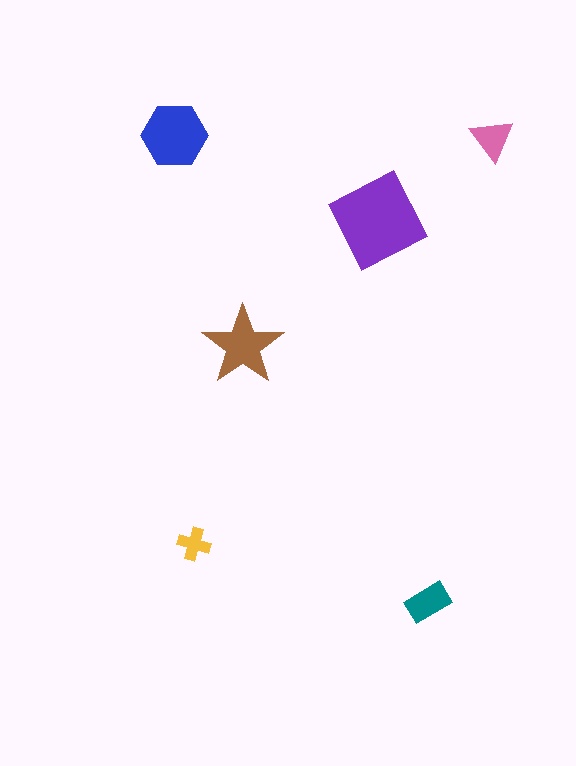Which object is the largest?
The purple diamond.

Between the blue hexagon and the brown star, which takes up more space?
The blue hexagon.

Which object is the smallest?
The yellow cross.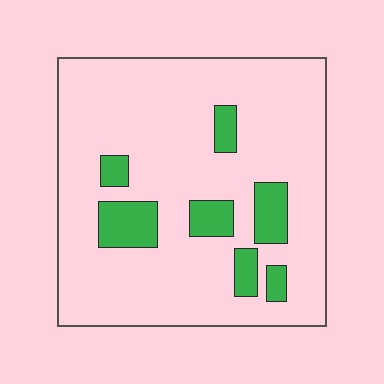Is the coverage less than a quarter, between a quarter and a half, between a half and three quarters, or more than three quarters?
Less than a quarter.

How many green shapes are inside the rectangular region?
7.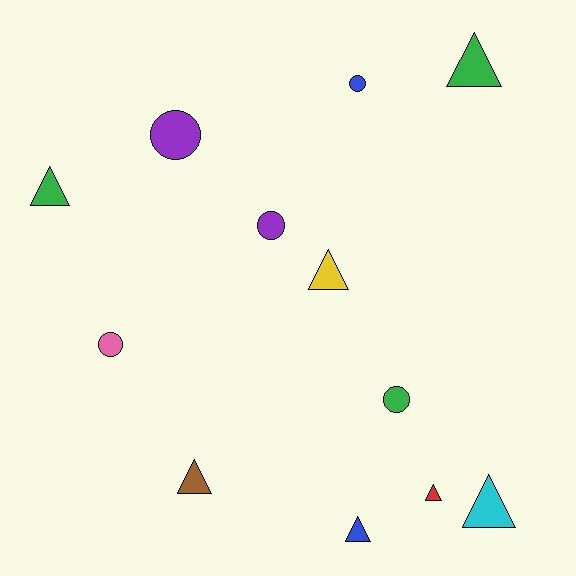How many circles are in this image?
There are 5 circles.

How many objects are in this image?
There are 12 objects.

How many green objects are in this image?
There are 3 green objects.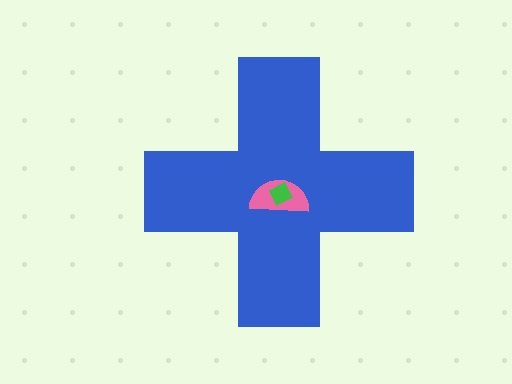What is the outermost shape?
The blue cross.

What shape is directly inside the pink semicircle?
The green diamond.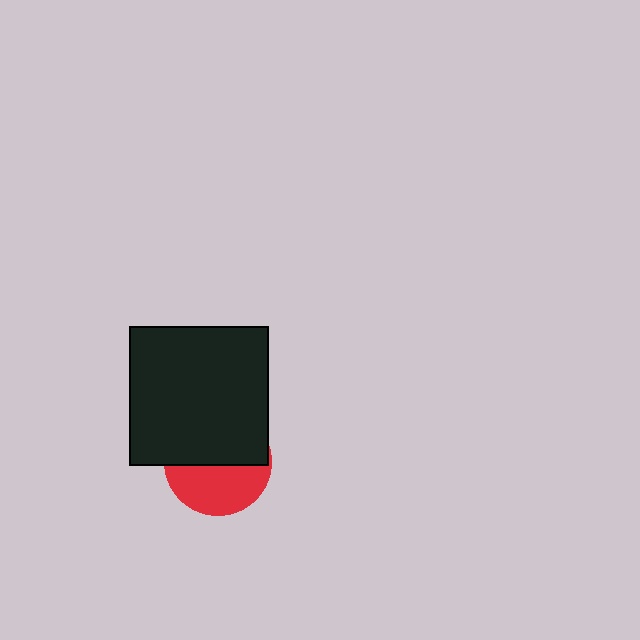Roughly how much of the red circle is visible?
About half of it is visible (roughly 46%).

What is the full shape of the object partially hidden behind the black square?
The partially hidden object is a red circle.